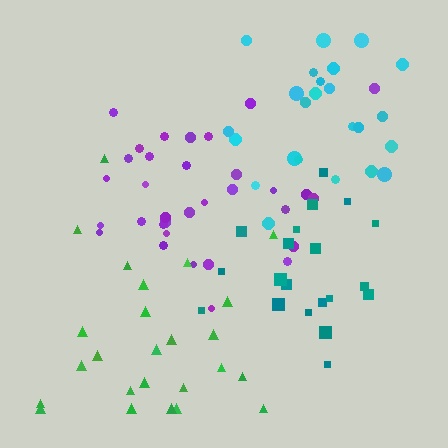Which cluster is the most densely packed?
Purple.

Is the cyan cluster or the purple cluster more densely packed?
Purple.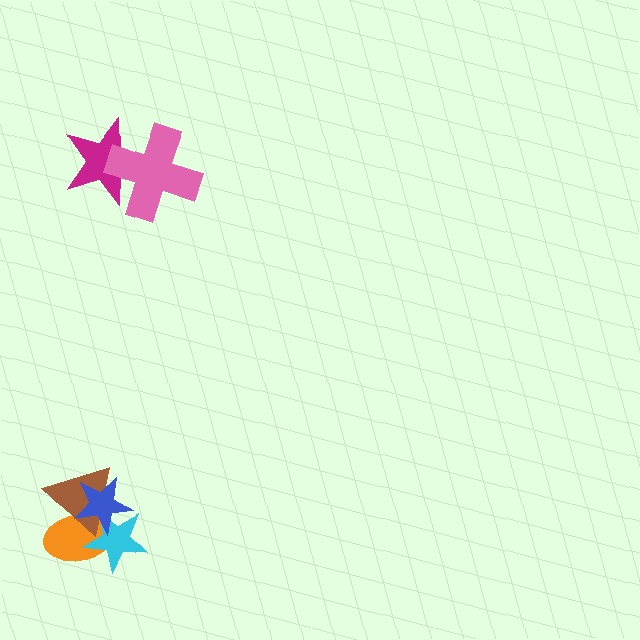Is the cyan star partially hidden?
Yes, it is partially covered by another shape.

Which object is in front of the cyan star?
The blue star is in front of the cyan star.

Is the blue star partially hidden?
No, no other shape covers it.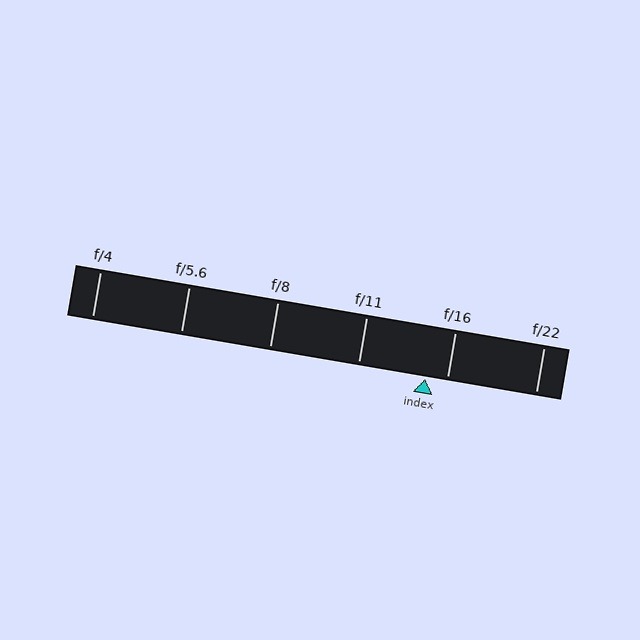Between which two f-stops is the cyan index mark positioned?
The index mark is between f/11 and f/16.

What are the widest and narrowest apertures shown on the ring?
The widest aperture shown is f/4 and the narrowest is f/22.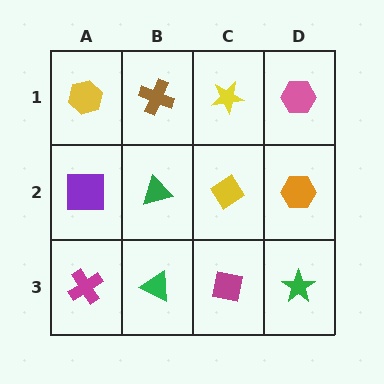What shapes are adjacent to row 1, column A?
A purple square (row 2, column A), a brown cross (row 1, column B).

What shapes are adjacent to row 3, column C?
A yellow diamond (row 2, column C), a green triangle (row 3, column B), a green star (row 3, column D).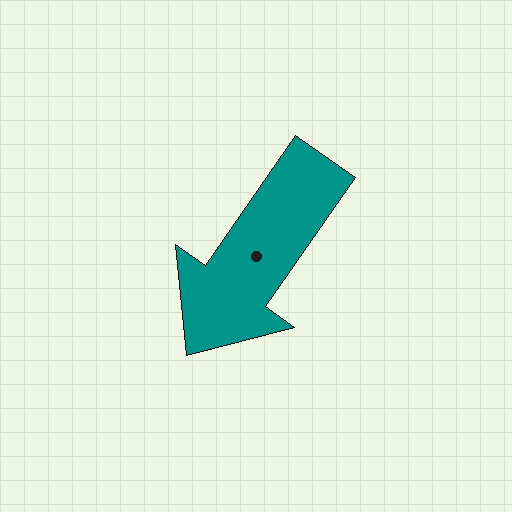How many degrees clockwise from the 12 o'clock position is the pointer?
Approximately 215 degrees.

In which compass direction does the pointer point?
Southwest.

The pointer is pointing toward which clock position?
Roughly 7 o'clock.